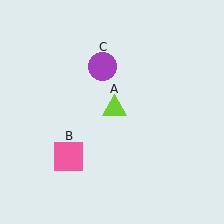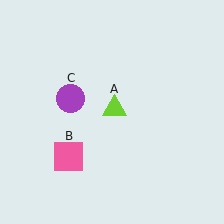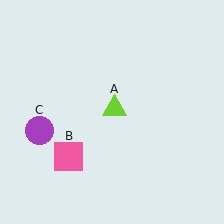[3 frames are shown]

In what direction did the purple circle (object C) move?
The purple circle (object C) moved down and to the left.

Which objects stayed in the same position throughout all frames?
Lime triangle (object A) and pink square (object B) remained stationary.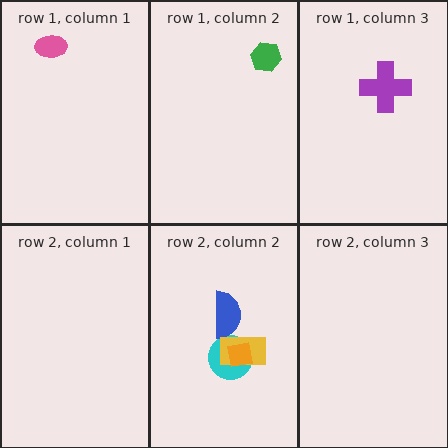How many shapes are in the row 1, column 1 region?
1.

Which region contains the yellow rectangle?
The row 2, column 2 region.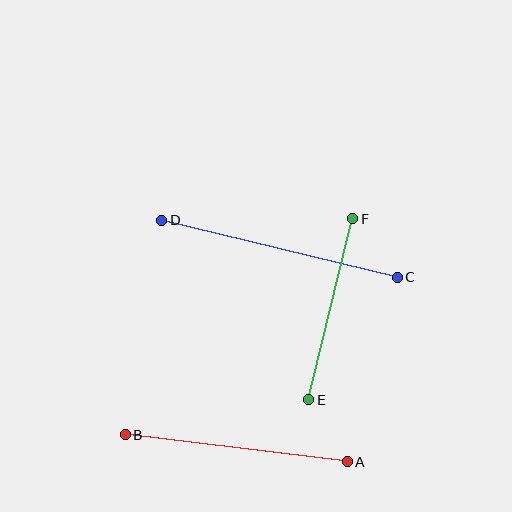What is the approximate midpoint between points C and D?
The midpoint is at approximately (279, 249) pixels.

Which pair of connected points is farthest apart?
Points C and D are farthest apart.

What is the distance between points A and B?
The distance is approximately 224 pixels.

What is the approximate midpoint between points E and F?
The midpoint is at approximately (331, 309) pixels.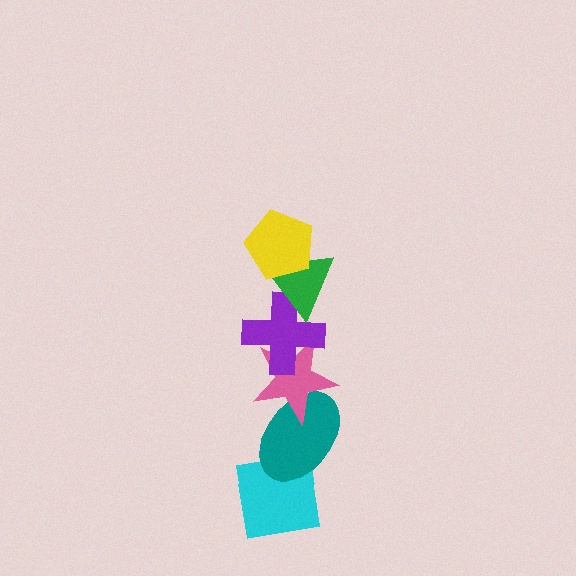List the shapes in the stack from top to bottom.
From top to bottom: the yellow pentagon, the green triangle, the purple cross, the pink star, the teal ellipse, the cyan square.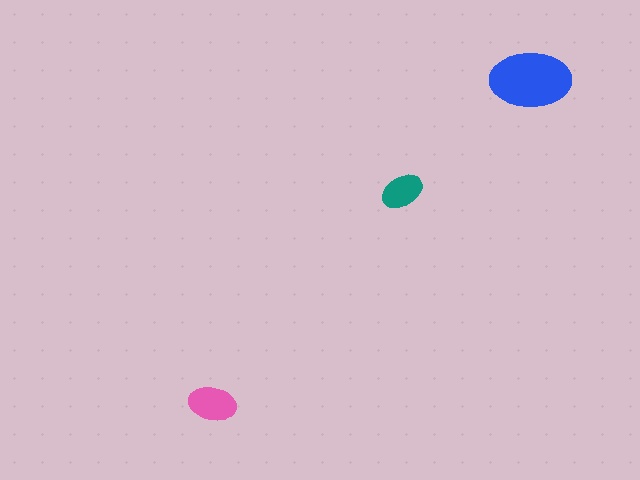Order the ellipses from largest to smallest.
the blue one, the pink one, the teal one.